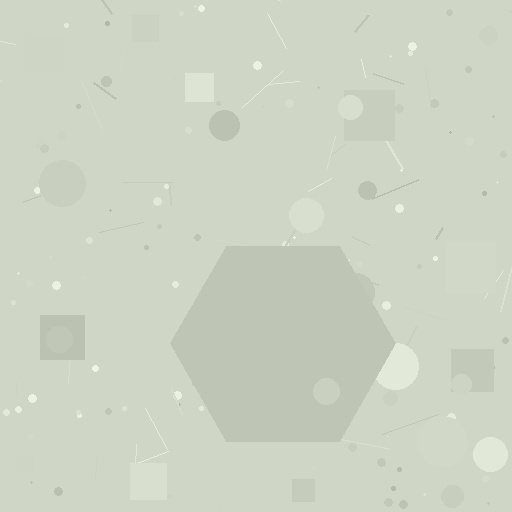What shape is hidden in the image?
A hexagon is hidden in the image.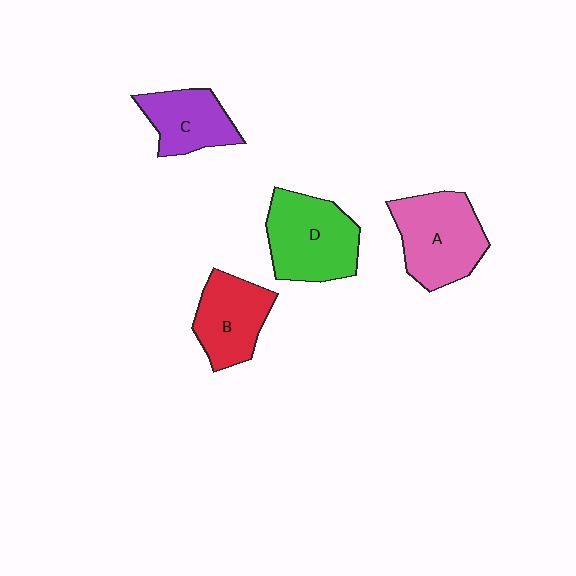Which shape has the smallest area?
Shape C (purple).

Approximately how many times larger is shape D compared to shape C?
Approximately 1.4 times.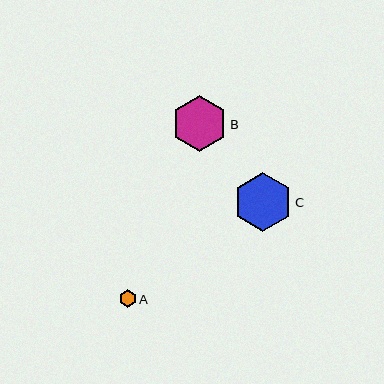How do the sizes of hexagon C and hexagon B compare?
Hexagon C and hexagon B are approximately the same size.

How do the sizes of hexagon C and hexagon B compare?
Hexagon C and hexagon B are approximately the same size.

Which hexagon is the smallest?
Hexagon A is the smallest with a size of approximately 18 pixels.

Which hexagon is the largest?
Hexagon C is the largest with a size of approximately 59 pixels.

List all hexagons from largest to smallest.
From largest to smallest: C, B, A.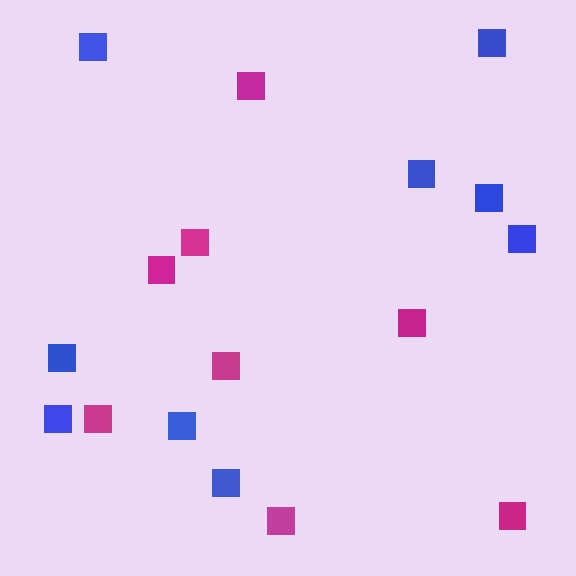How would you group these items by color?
There are 2 groups: one group of magenta squares (8) and one group of blue squares (9).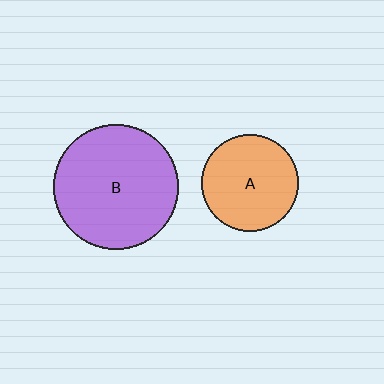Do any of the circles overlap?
No, none of the circles overlap.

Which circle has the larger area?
Circle B (purple).